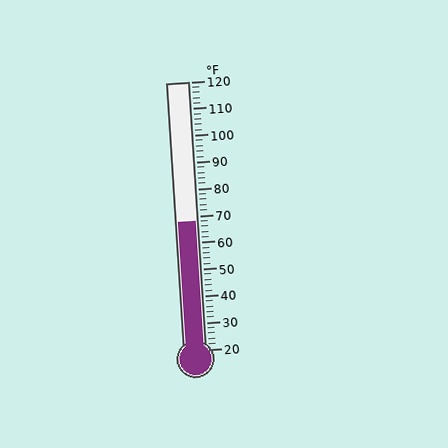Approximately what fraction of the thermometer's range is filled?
The thermometer is filled to approximately 50% of its range.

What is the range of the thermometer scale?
The thermometer scale ranges from 20°F to 120°F.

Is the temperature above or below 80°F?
The temperature is below 80°F.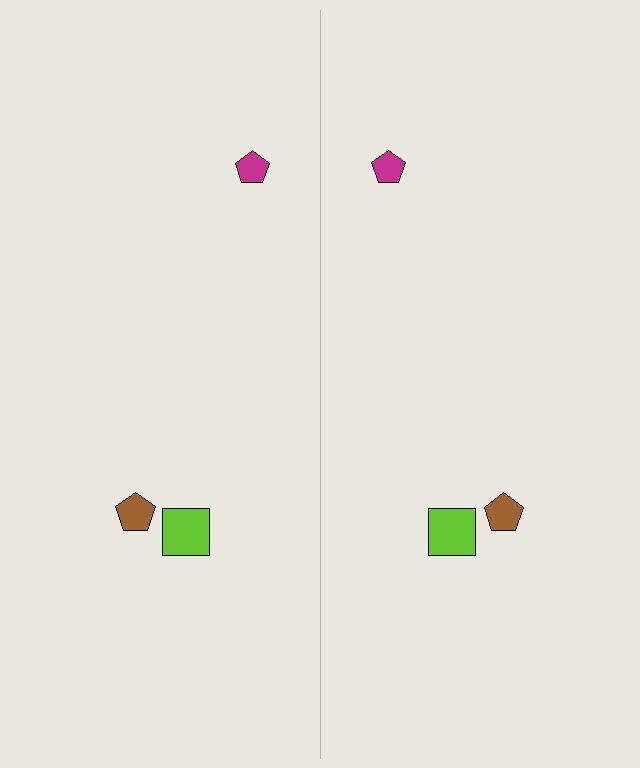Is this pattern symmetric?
Yes, this pattern has bilateral (reflection) symmetry.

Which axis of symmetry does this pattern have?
The pattern has a vertical axis of symmetry running through the center of the image.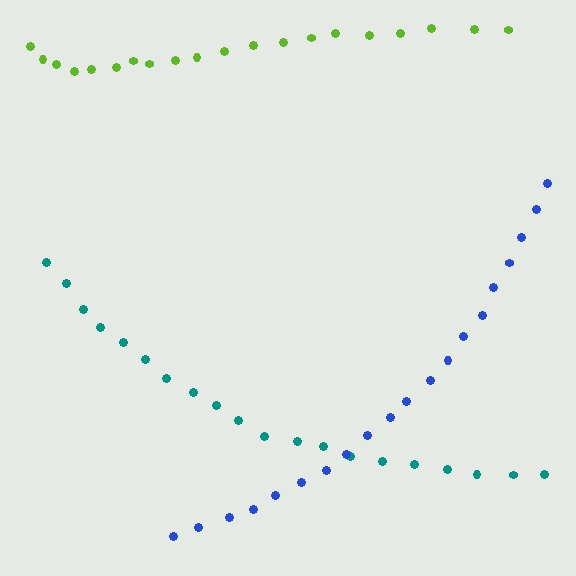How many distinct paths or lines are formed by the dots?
There are 3 distinct paths.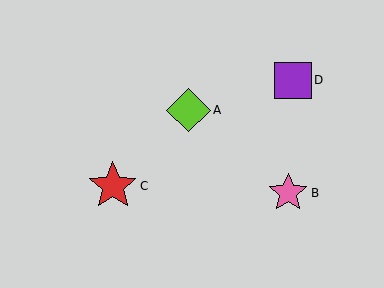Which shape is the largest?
The red star (labeled C) is the largest.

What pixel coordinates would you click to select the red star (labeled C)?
Click at (113, 186) to select the red star C.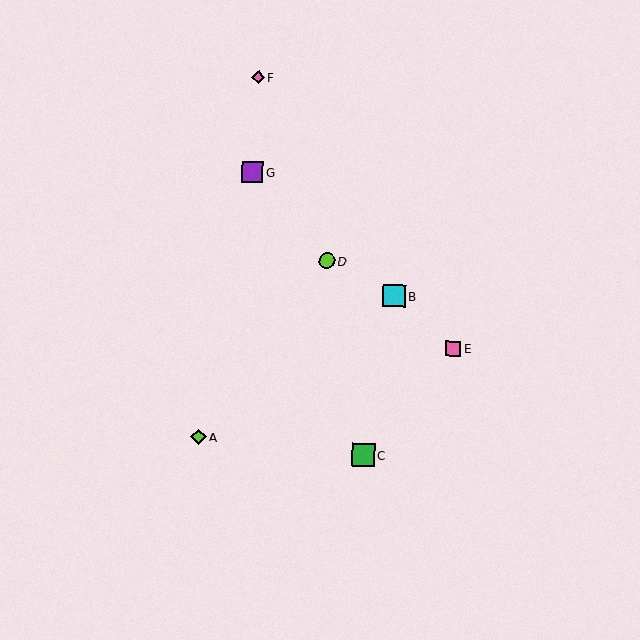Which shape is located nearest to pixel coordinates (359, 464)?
The green square (labeled C) at (363, 455) is nearest to that location.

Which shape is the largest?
The green square (labeled C) is the largest.